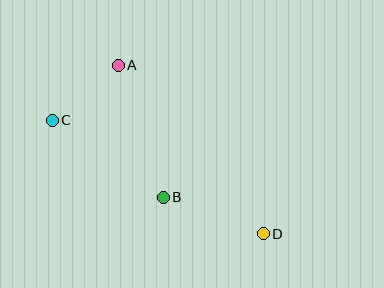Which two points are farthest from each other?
Points C and D are farthest from each other.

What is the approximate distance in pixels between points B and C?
The distance between B and C is approximately 135 pixels.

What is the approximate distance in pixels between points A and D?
The distance between A and D is approximately 222 pixels.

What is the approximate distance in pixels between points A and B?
The distance between A and B is approximately 139 pixels.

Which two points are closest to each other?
Points A and C are closest to each other.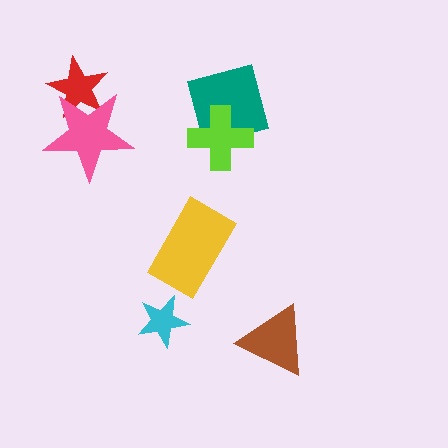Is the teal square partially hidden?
Yes, it is partially covered by another shape.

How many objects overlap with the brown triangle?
0 objects overlap with the brown triangle.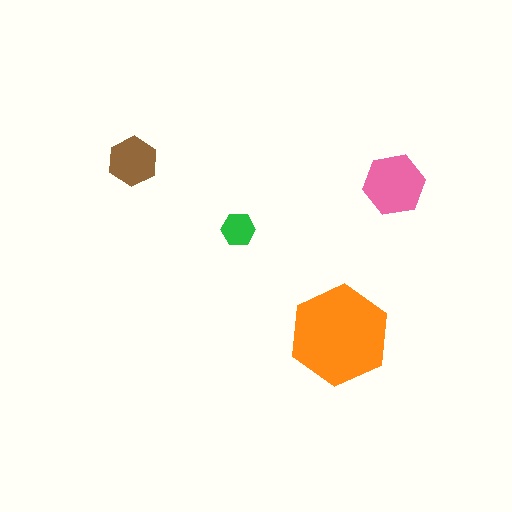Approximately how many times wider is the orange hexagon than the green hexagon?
About 3 times wider.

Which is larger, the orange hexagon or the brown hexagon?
The orange one.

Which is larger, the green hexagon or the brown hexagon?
The brown one.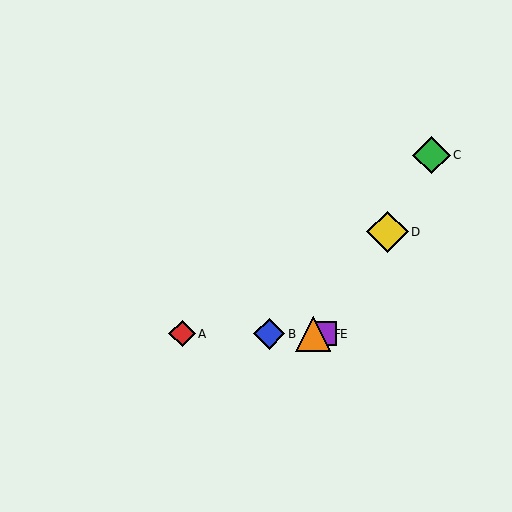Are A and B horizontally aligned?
Yes, both are at y≈334.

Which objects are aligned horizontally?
Objects A, B, E, F are aligned horizontally.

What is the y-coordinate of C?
Object C is at y≈155.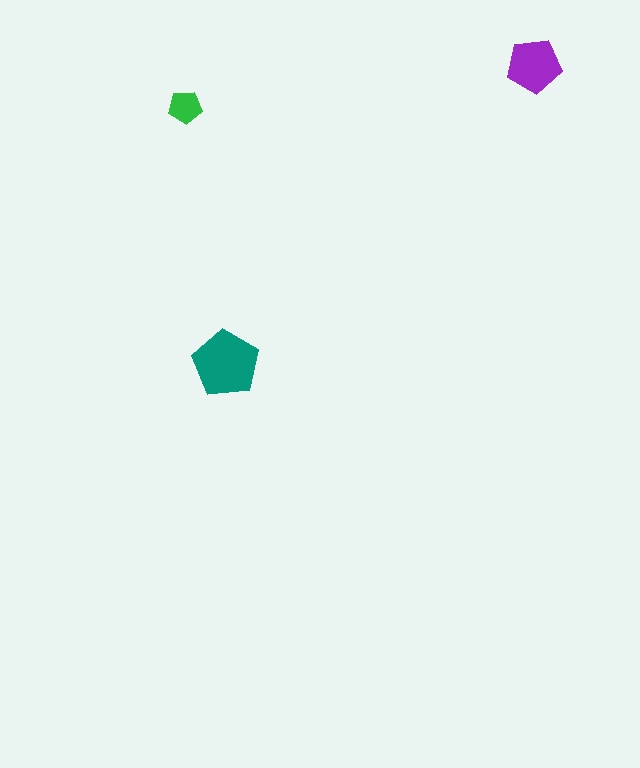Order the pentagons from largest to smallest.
the teal one, the purple one, the green one.